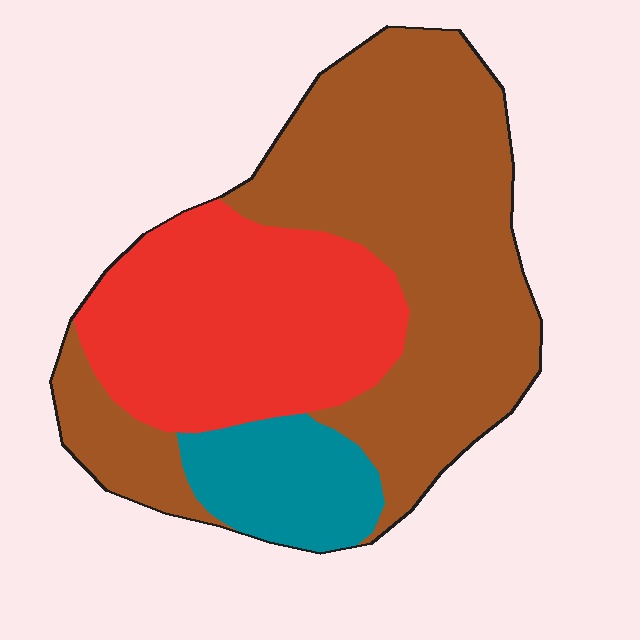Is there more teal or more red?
Red.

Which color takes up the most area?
Brown, at roughly 55%.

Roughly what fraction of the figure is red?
Red covers roughly 35% of the figure.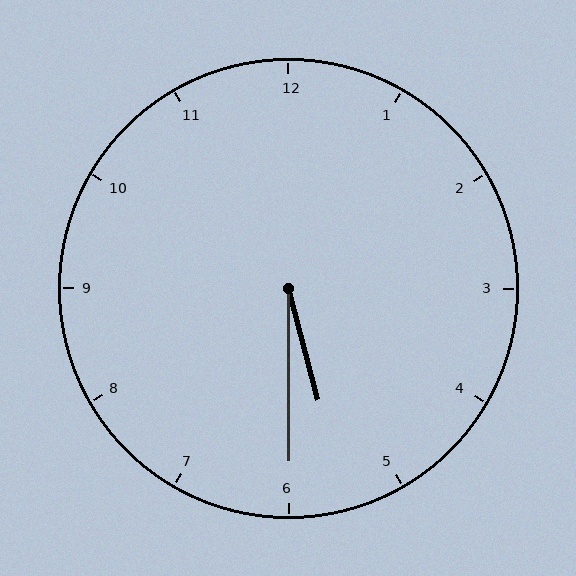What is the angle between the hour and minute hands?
Approximately 15 degrees.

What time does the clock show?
5:30.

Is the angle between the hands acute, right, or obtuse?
It is acute.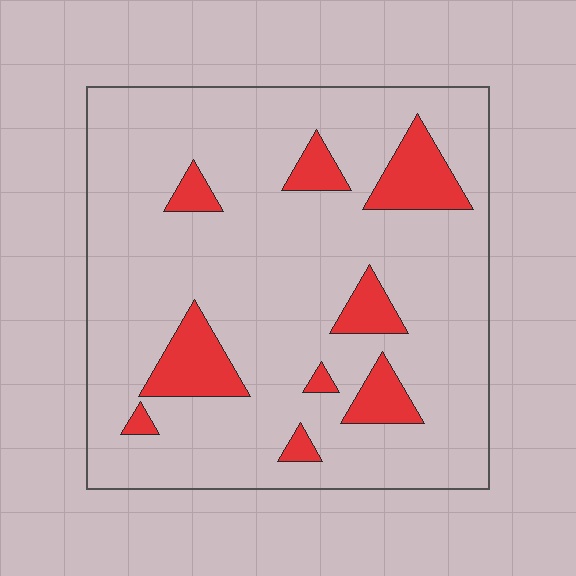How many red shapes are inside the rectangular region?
9.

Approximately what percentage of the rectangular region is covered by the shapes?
Approximately 15%.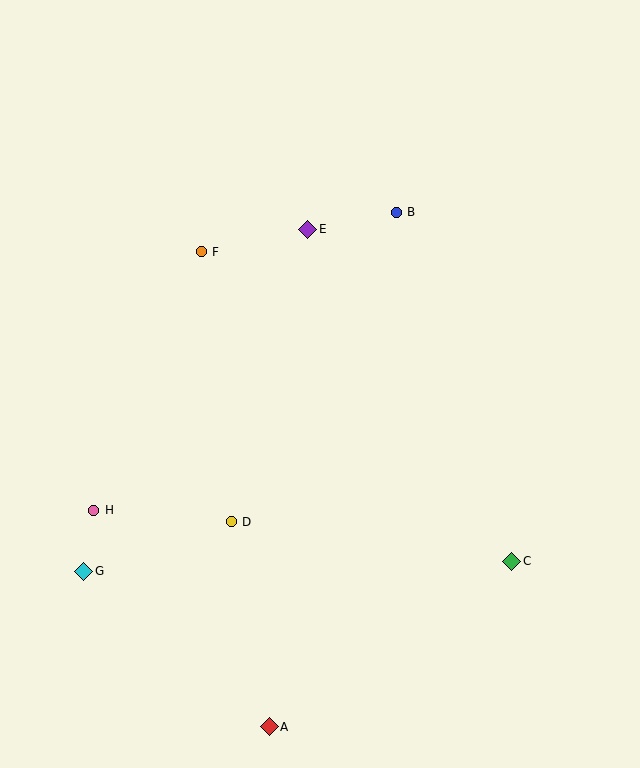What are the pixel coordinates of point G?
Point G is at (84, 571).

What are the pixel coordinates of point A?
Point A is at (269, 727).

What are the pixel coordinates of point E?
Point E is at (308, 229).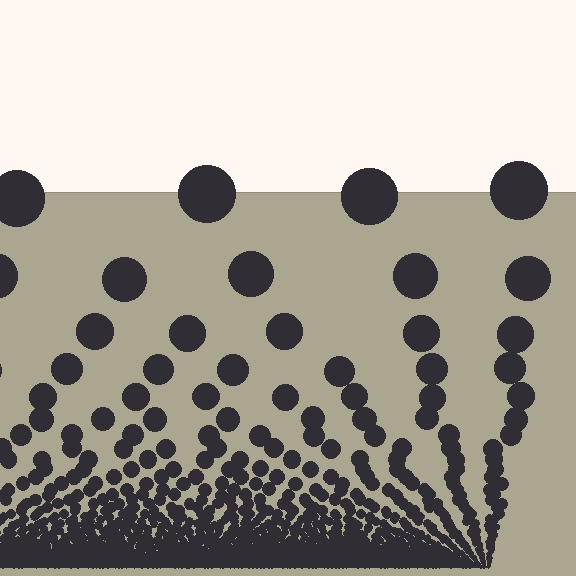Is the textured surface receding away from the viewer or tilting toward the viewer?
The surface appears to tilt toward the viewer. Texture elements get larger and sparser toward the top.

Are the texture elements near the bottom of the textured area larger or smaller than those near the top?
Smaller. The gradient is inverted — elements near the bottom are smaller and denser.